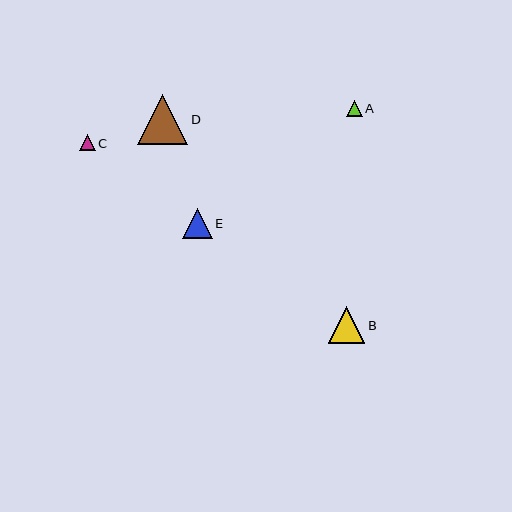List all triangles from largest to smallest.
From largest to smallest: D, B, E, A, C.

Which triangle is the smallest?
Triangle C is the smallest with a size of approximately 16 pixels.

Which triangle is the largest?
Triangle D is the largest with a size of approximately 50 pixels.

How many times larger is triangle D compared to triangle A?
Triangle D is approximately 3.1 times the size of triangle A.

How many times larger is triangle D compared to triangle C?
Triangle D is approximately 3.2 times the size of triangle C.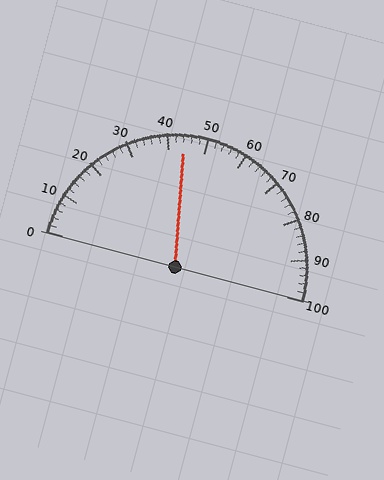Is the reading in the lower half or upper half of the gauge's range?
The reading is in the lower half of the range (0 to 100).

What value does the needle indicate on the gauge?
The needle indicates approximately 44.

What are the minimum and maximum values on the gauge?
The gauge ranges from 0 to 100.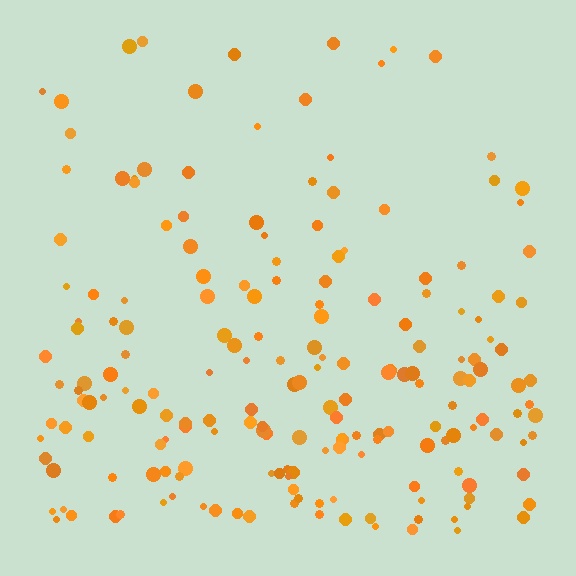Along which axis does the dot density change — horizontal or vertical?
Vertical.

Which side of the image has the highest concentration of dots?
The bottom.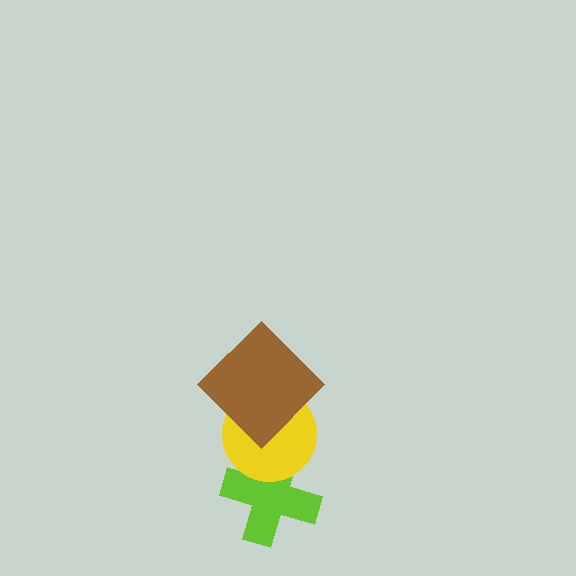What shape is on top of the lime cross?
The yellow circle is on top of the lime cross.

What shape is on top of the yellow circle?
The brown diamond is on top of the yellow circle.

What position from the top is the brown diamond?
The brown diamond is 1st from the top.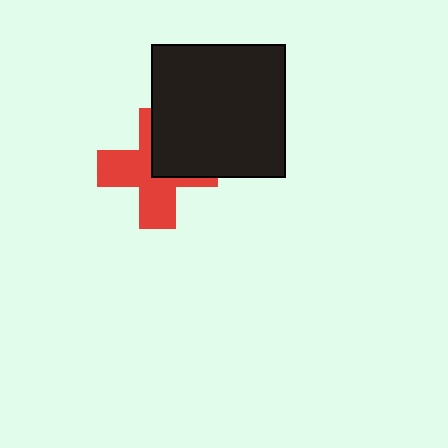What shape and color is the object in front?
The object in front is a black square.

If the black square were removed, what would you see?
You would see the complete red cross.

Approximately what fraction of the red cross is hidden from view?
Roughly 38% of the red cross is hidden behind the black square.